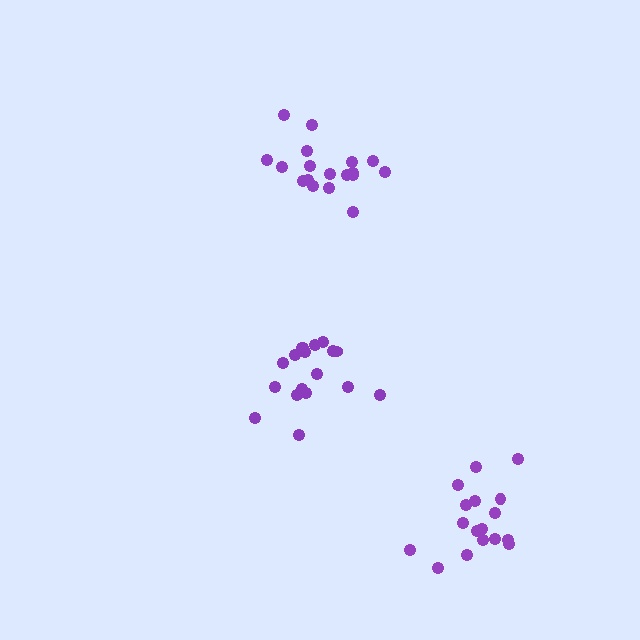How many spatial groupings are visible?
There are 3 spatial groupings.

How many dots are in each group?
Group 1: 18 dots, Group 2: 18 dots, Group 3: 17 dots (53 total).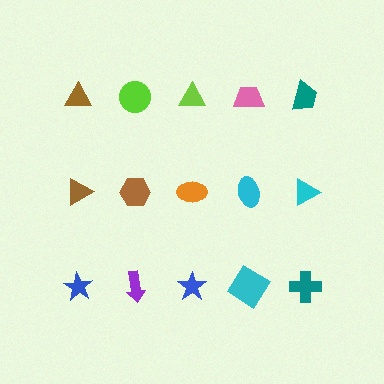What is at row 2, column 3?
An orange ellipse.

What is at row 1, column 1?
A brown triangle.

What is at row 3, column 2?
A purple arrow.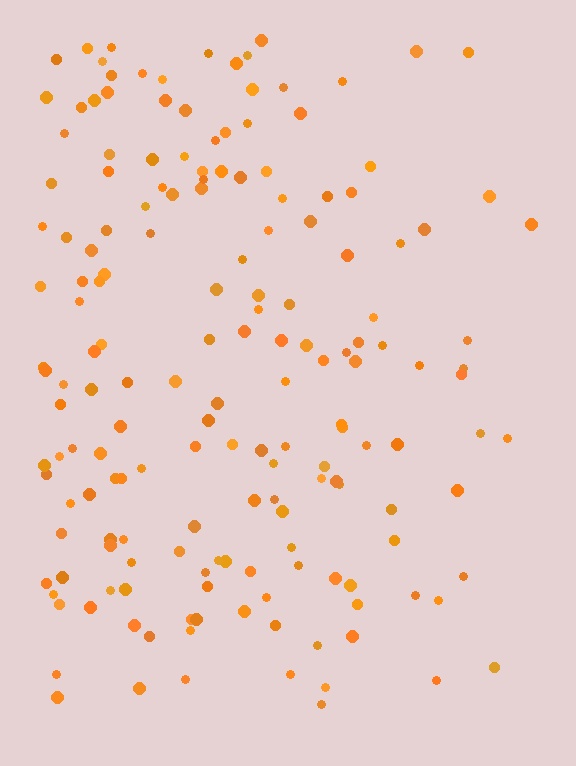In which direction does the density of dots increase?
From right to left, with the left side densest.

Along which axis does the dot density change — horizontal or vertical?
Horizontal.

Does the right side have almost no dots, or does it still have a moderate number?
Still a moderate number, just noticeably fewer than the left.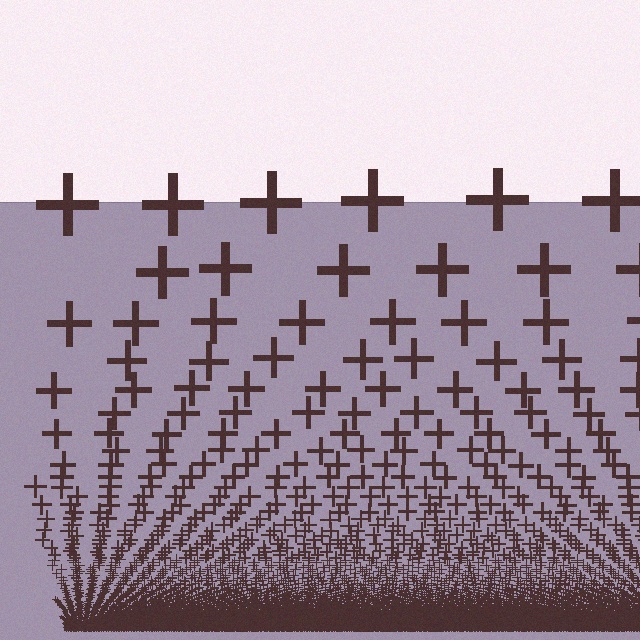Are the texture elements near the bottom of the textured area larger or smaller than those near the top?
Smaller. The gradient is inverted — elements near the bottom are smaller and denser.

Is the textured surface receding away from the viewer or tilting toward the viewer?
The surface appears to tilt toward the viewer. Texture elements get larger and sparser toward the top.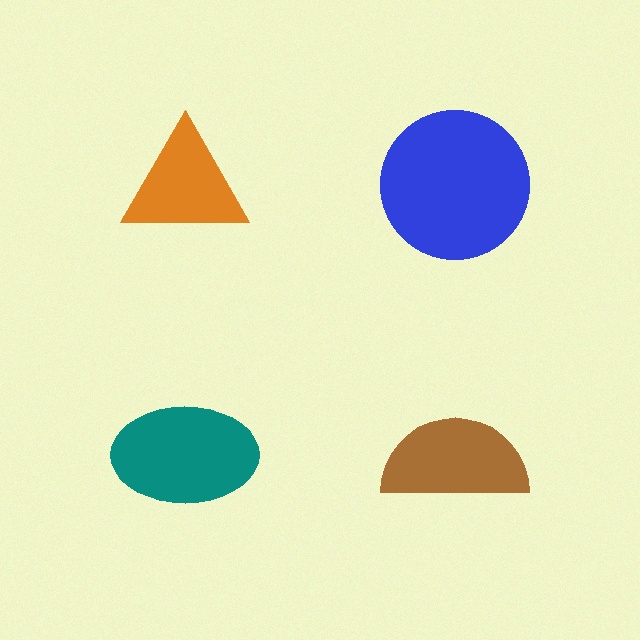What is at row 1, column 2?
A blue circle.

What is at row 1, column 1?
An orange triangle.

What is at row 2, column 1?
A teal ellipse.